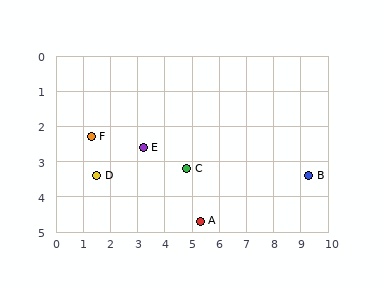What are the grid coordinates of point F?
Point F is at approximately (1.3, 2.3).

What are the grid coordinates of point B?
Point B is at approximately (9.3, 3.4).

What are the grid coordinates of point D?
Point D is at approximately (1.5, 3.4).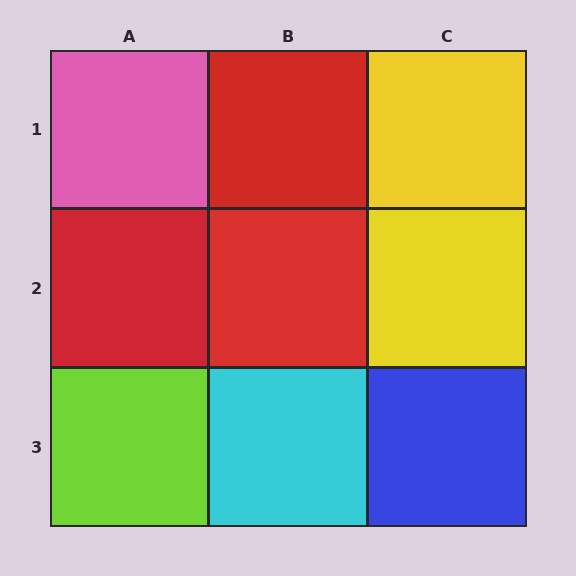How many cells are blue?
1 cell is blue.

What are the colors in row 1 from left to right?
Pink, red, yellow.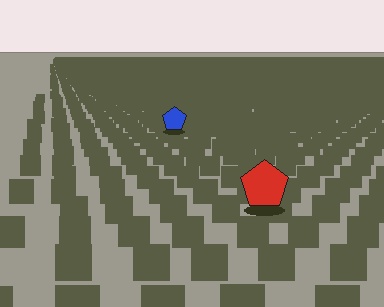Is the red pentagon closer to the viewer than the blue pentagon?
Yes. The red pentagon is closer — you can tell from the texture gradient: the ground texture is coarser near it.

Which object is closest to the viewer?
The red pentagon is closest. The texture marks near it are larger and more spread out.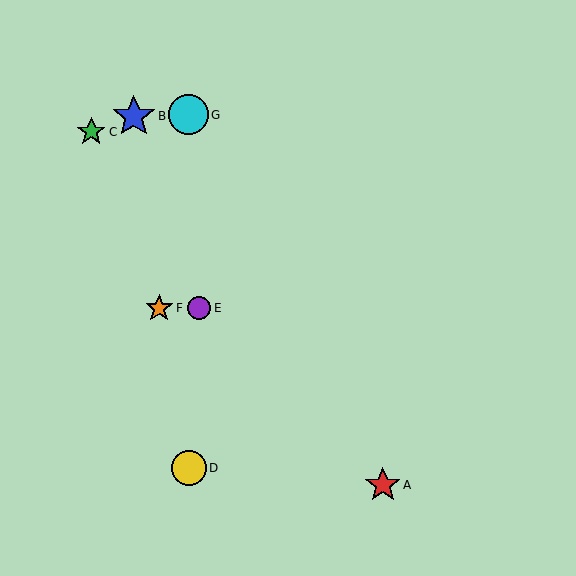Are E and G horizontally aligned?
No, E is at y≈308 and G is at y≈115.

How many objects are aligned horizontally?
2 objects (E, F) are aligned horizontally.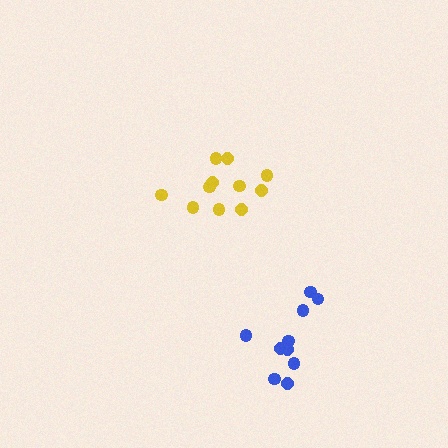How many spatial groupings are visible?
There are 2 spatial groupings.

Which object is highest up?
The yellow cluster is topmost.